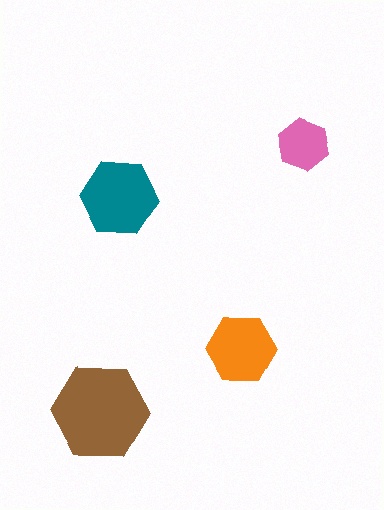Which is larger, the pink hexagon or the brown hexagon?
The brown one.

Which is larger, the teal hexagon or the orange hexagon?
The teal one.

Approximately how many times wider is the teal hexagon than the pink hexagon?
About 1.5 times wider.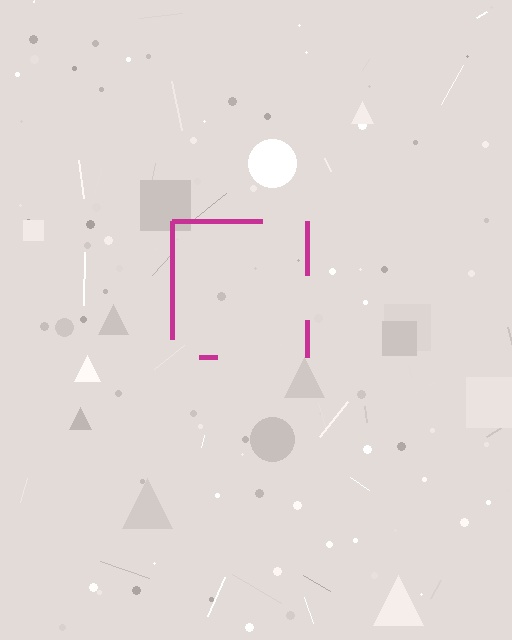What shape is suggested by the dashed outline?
The dashed outline suggests a square.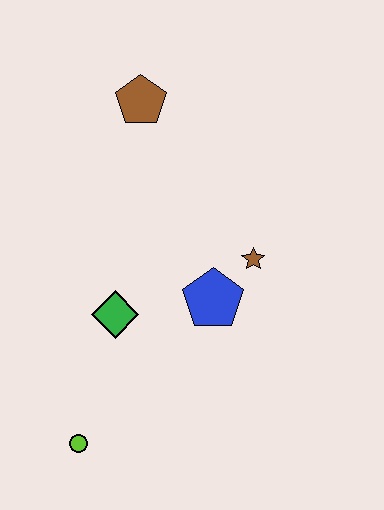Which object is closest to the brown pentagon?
The brown star is closest to the brown pentagon.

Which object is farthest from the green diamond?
The brown pentagon is farthest from the green diamond.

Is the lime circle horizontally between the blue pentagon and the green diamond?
No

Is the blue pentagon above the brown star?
No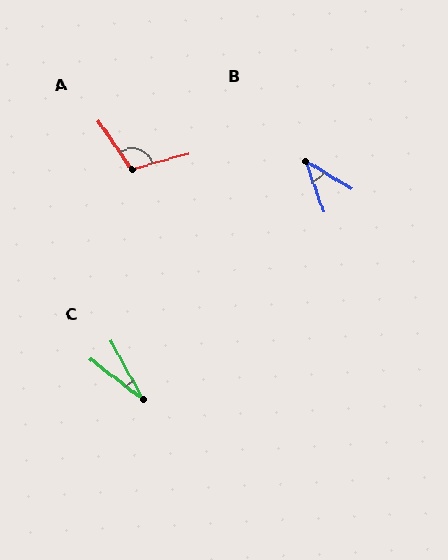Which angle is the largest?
A, at approximately 108 degrees.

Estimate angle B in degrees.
Approximately 40 degrees.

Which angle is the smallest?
C, at approximately 24 degrees.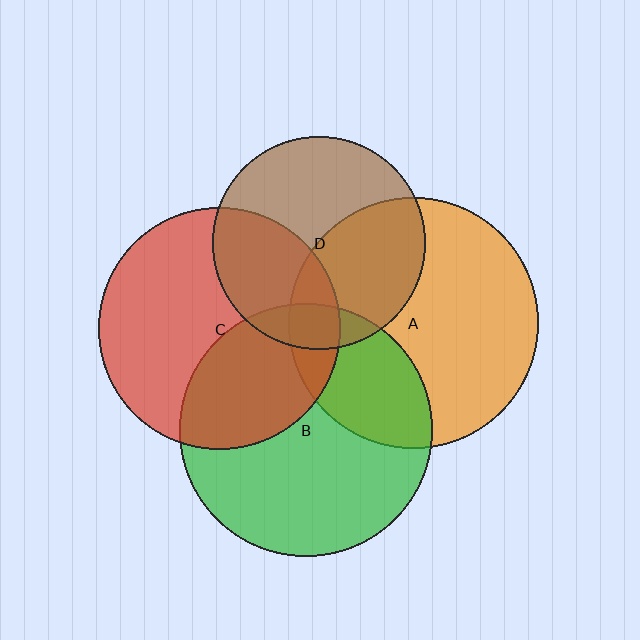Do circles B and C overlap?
Yes.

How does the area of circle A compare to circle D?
Approximately 1.4 times.